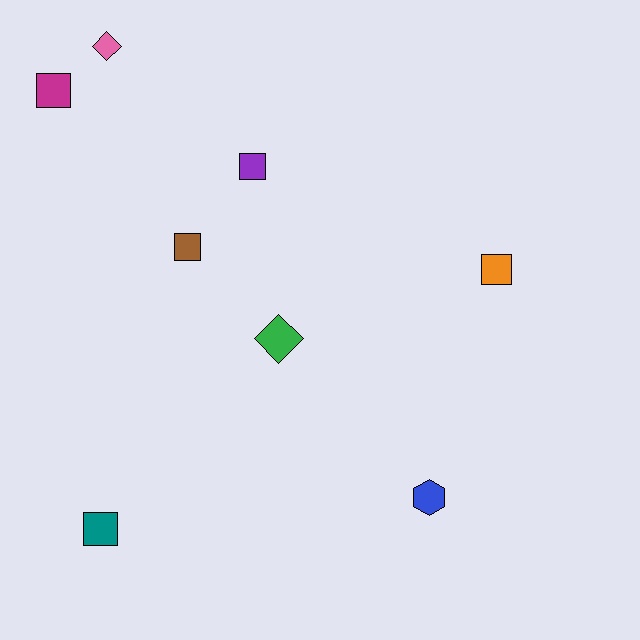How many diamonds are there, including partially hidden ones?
There are 2 diamonds.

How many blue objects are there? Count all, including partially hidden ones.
There is 1 blue object.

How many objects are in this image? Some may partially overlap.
There are 8 objects.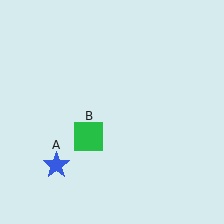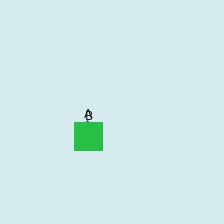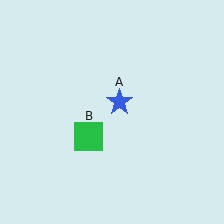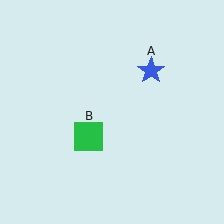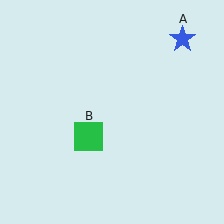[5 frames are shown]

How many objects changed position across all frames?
1 object changed position: blue star (object A).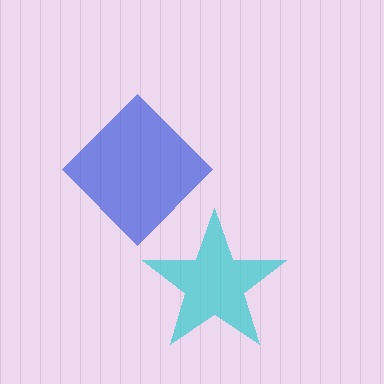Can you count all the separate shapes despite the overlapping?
Yes, there are 2 separate shapes.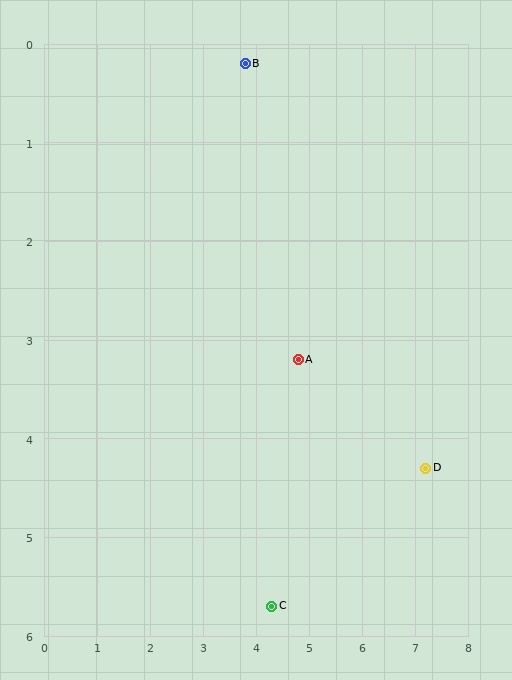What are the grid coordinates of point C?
Point C is at approximately (4.3, 5.7).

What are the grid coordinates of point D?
Point D is at approximately (7.2, 4.3).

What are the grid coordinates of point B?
Point B is at approximately (3.8, 0.2).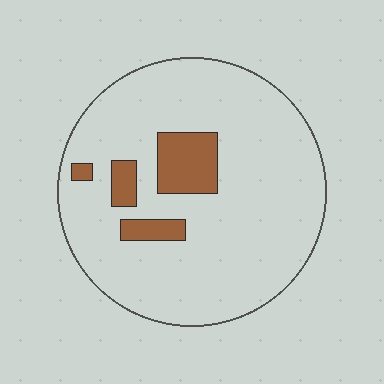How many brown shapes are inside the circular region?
4.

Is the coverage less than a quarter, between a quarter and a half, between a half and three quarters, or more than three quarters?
Less than a quarter.